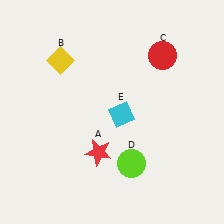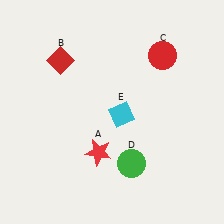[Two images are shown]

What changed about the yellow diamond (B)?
In Image 1, B is yellow. In Image 2, it changed to red.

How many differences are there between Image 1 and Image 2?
There are 2 differences between the two images.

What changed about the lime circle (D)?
In Image 1, D is lime. In Image 2, it changed to green.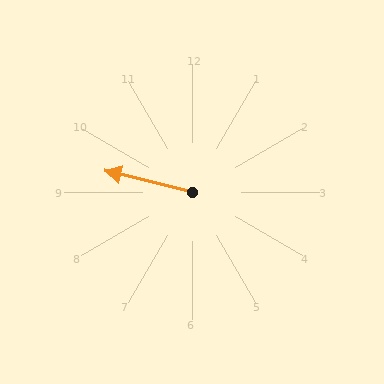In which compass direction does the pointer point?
West.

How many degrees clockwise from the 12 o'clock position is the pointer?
Approximately 284 degrees.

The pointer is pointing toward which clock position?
Roughly 9 o'clock.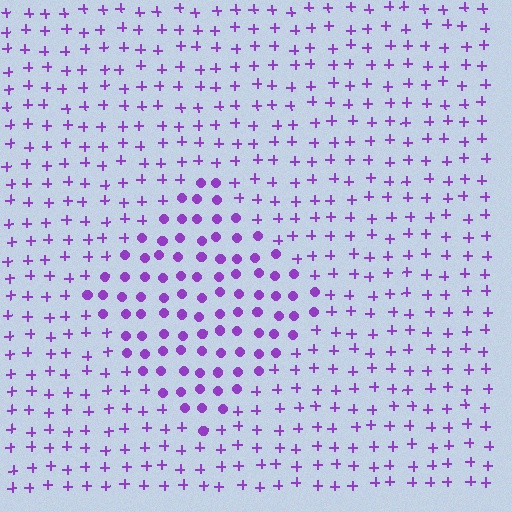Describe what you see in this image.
The image is filled with small purple elements arranged in a uniform grid. A diamond-shaped region contains circles, while the surrounding area contains plus signs. The boundary is defined purely by the change in element shape.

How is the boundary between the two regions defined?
The boundary is defined by a change in element shape: circles inside vs. plus signs outside. All elements share the same color and spacing.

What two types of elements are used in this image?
The image uses circles inside the diamond region and plus signs outside it.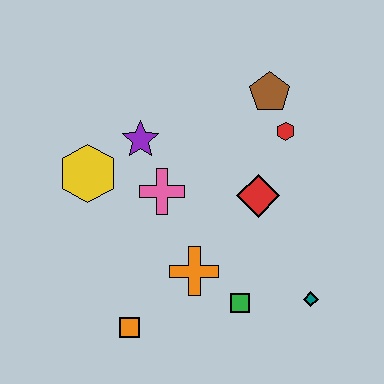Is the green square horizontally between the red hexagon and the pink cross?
Yes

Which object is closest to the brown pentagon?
The red hexagon is closest to the brown pentagon.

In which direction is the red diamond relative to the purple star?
The red diamond is to the right of the purple star.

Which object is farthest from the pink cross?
The teal diamond is farthest from the pink cross.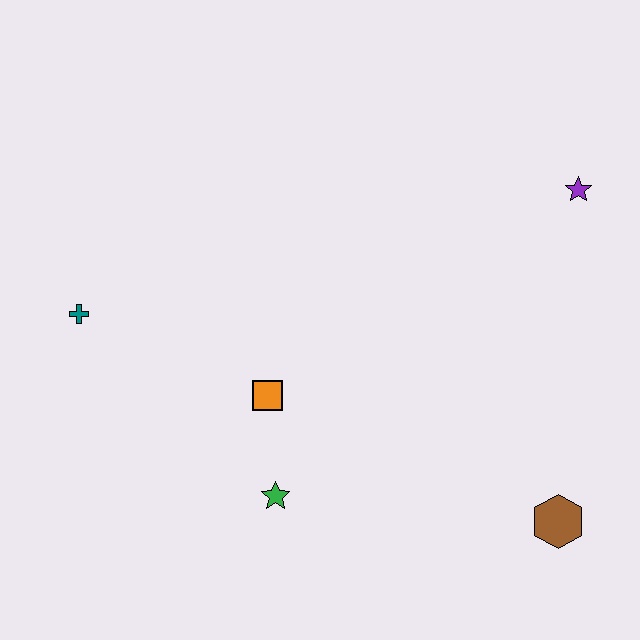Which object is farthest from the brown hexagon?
The teal cross is farthest from the brown hexagon.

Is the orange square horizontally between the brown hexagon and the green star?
No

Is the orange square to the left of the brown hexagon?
Yes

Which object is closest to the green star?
The orange square is closest to the green star.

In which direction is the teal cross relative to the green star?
The teal cross is to the left of the green star.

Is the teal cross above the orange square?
Yes